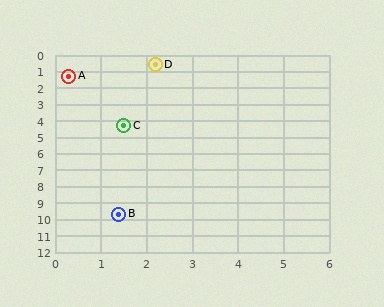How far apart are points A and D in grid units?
Points A and D are about 2.0 grid units apart.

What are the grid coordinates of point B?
Point B is at approximately (1.4, 9.7).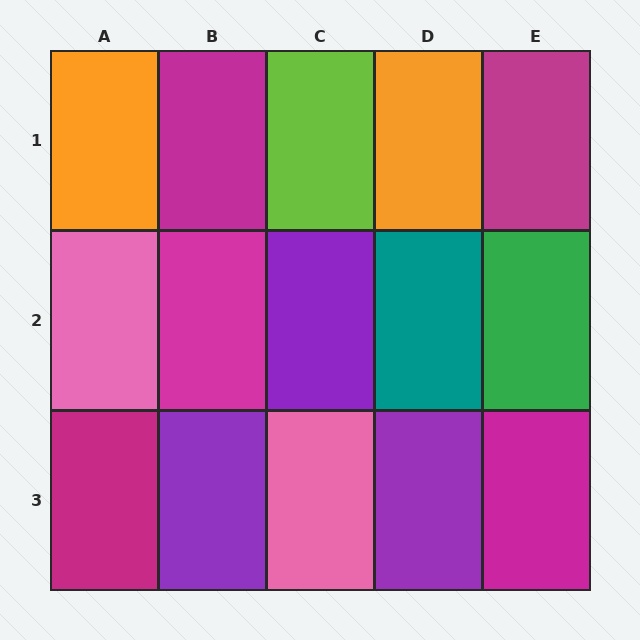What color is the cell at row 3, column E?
Magenta.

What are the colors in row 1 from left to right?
Orange, magenta, lime, orange, magenta.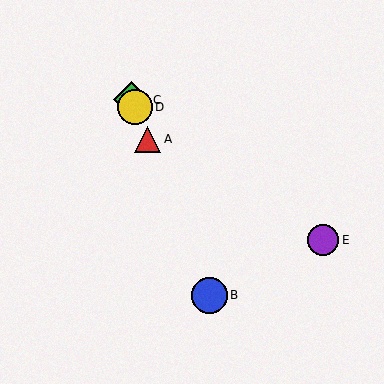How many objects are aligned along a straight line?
4 objects (A, B, C, D) are aligned along a straight line.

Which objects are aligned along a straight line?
Objects A, B, C, D are aligned along a straight line.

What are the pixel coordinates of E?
Object E is at (323, 240).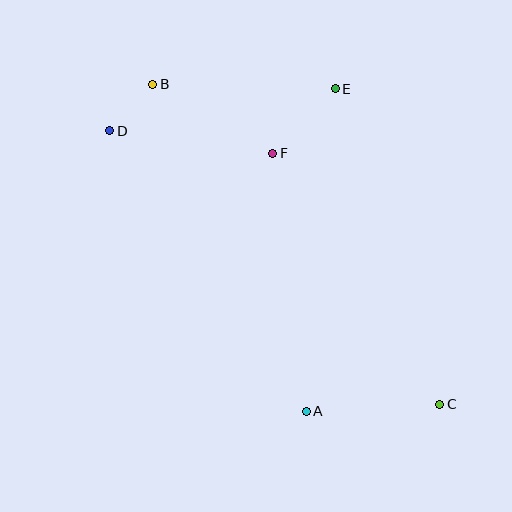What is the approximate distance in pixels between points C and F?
The distance between C and F is approximately 301 pixels.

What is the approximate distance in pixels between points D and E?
The distance between D and E is approximately 229 pixels.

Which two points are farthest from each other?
Points B and C are farthest from each other.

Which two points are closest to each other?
Points B and D are closest to each other.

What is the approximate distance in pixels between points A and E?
The distance between A and E is approximately 324 pixels.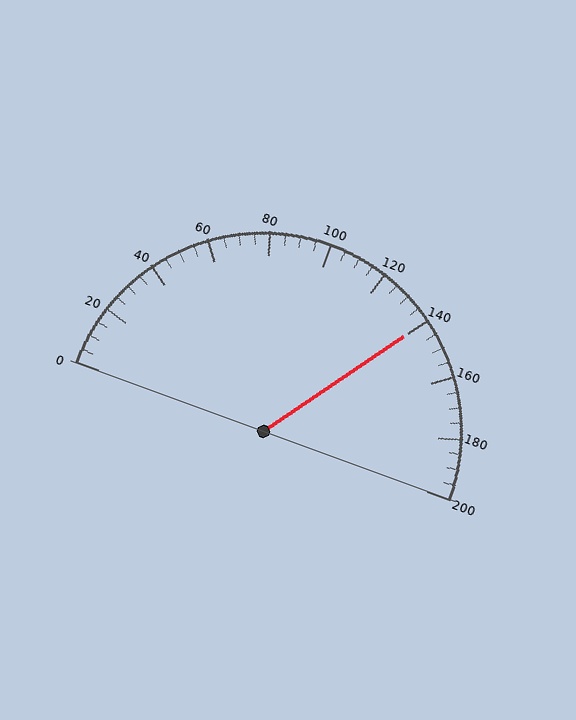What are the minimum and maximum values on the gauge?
The gauge ranges from 0 to 200.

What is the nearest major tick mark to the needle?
The nearest major tick mark is 140.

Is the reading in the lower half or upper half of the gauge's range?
The reading is in the upper half of the range (0 to 200).